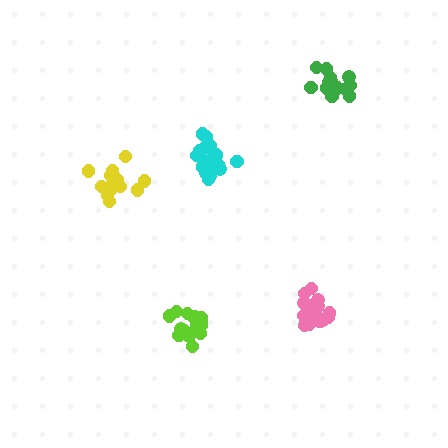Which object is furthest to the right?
The green cluster is rightmost.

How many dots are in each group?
Group 1: 20 dots, Group 2: 20 dots, Group 3: 16 dots, Group 4: 15 dots, Group 5: 16 dots (87 total).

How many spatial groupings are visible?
There are 5 spatial groupings.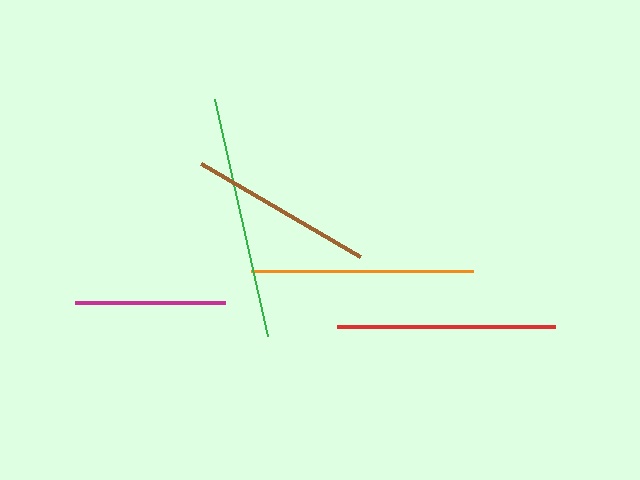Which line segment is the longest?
The green line is the longest at approximately 243 pixels.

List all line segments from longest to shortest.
From longest to shortest: green, orange, red, brown, magenta.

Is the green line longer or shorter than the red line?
The green line is longer than the red line.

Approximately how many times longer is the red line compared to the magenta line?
The red line is approximately 1.5 times the length of the magenta line.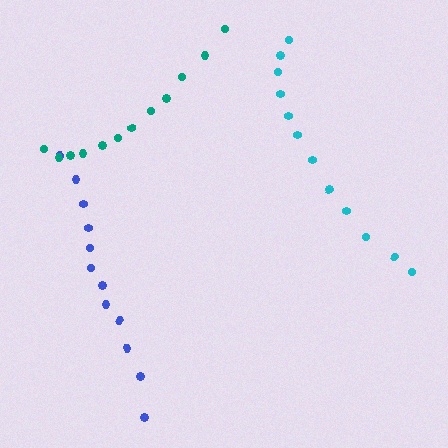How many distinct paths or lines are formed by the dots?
There are 3 distinct paths.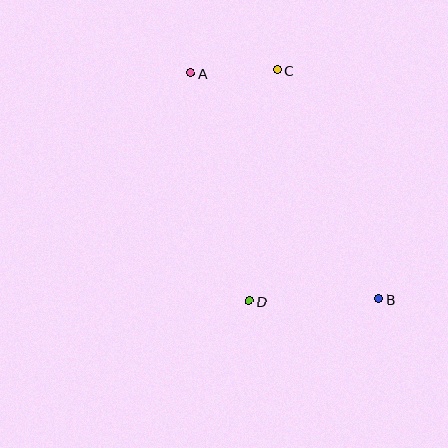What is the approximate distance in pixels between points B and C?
The distance between B and C is approximately 250 pixels.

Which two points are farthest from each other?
Points A and B are farthest from each other.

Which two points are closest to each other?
Points A and C are closest to each other.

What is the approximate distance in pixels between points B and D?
The distance between B and D is approximately 129 pixels.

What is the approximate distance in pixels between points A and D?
The distance between A and D is approximately 235 pixels.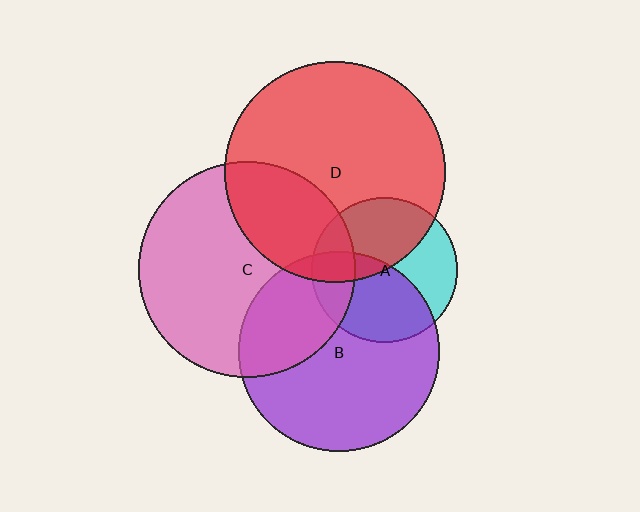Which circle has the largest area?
Circle D (red).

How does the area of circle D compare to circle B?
Approximately 1.2 times.